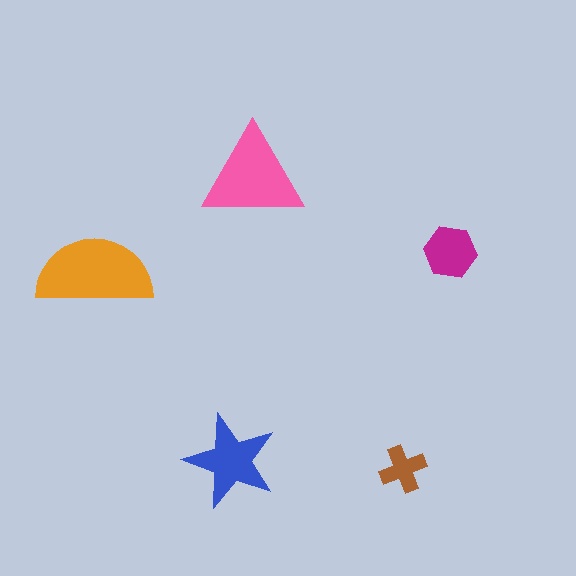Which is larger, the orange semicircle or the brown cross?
The orange semicircle.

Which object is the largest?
The orange semicircle.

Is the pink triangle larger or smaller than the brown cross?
Larger.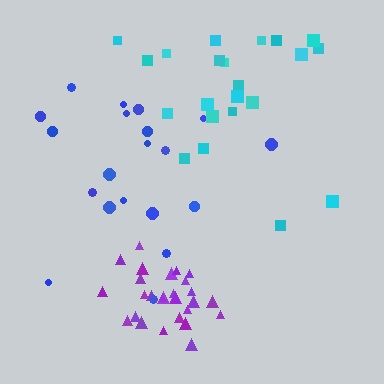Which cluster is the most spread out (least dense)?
Cyan.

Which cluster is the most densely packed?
Purple.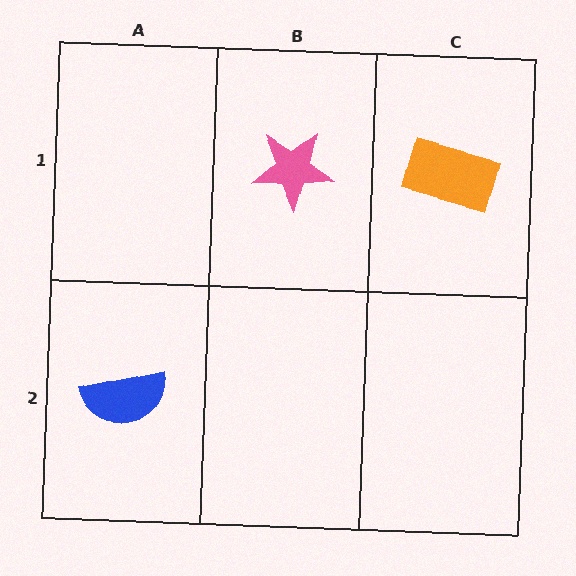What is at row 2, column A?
A blue semicircle.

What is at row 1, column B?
A pink star.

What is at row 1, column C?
An orange rectangle.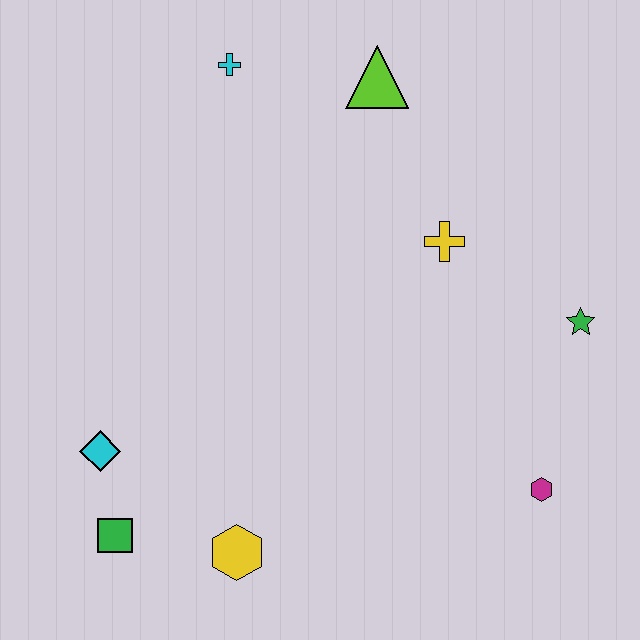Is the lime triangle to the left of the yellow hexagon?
No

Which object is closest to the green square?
The cyan diamond is closest to the green square.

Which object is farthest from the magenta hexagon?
The cyan cross is farthest from the magenta hexagon.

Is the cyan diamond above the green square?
Yes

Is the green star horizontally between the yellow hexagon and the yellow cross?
No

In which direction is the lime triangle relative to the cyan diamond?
The lime triangle is above the cyan diamond.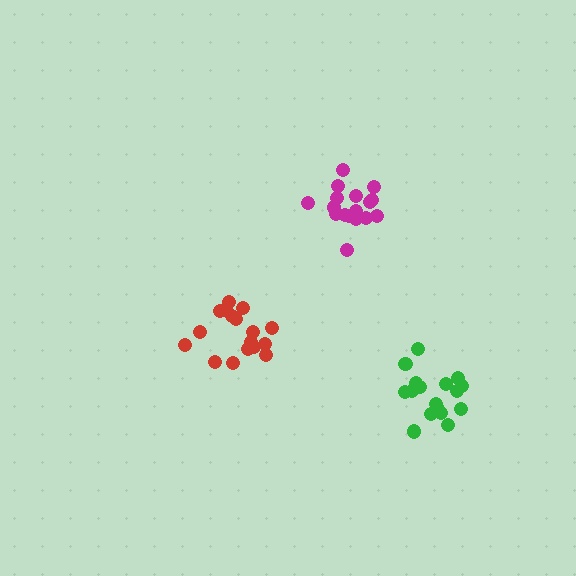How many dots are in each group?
Group 1: 17 dots, Group 2: 18 dots, Group 3: 18 dots (53 total).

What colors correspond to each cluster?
The clusters are colored: red, green, magenta.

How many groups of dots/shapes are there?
There are 3 groups.